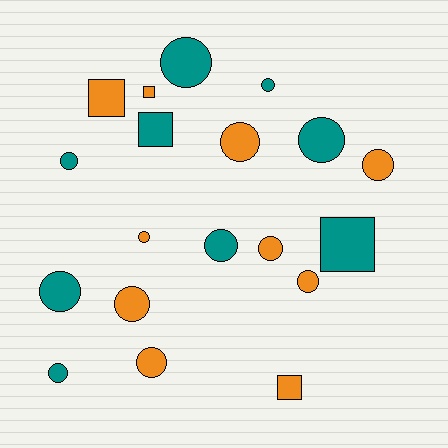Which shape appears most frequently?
Circle, with 14 objects.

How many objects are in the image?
There are 19 objects.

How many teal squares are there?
There are 2 teal squares.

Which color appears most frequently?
Orange, with 10 objects.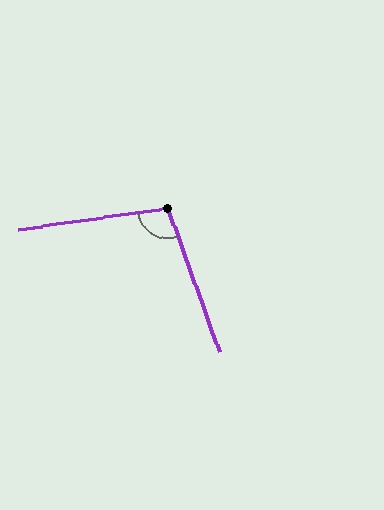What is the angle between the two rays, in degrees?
Approximately 102 degrees.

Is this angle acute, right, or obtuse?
It is obtuse.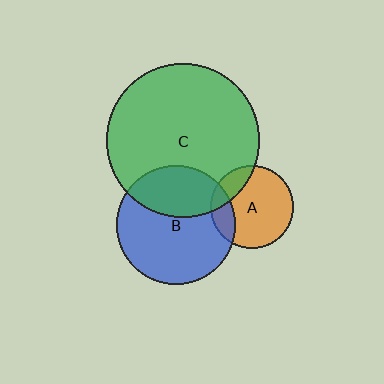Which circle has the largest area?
Circle C (green).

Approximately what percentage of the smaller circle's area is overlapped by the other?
Approximately 20%.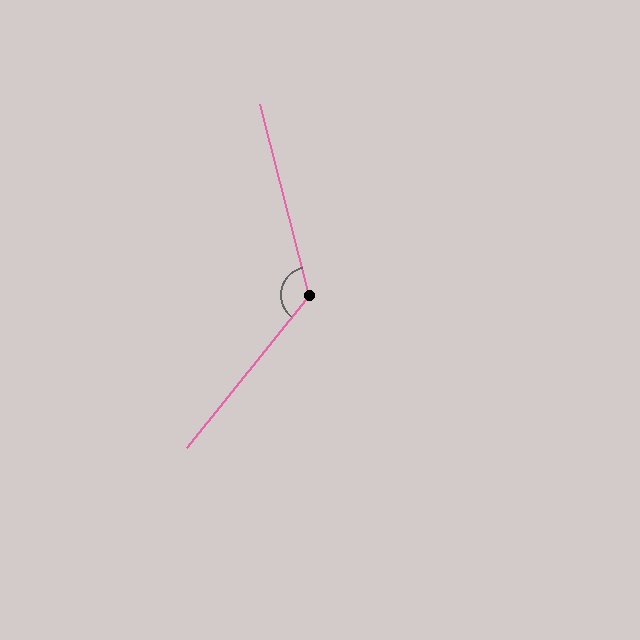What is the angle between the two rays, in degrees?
Approximately 127 degrees.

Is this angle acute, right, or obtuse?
It is obtuse.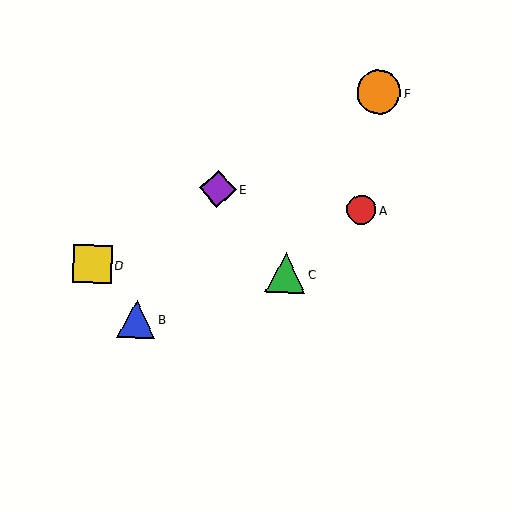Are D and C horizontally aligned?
Yes, both are at y≈264.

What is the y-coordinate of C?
Object C is at y≈273.